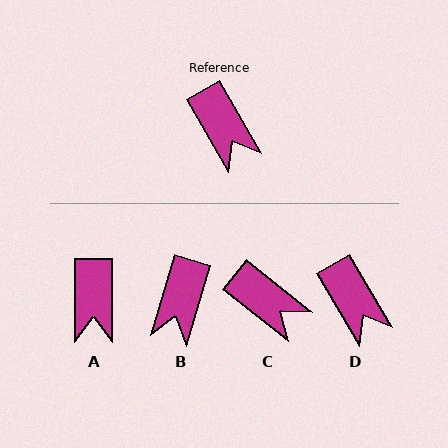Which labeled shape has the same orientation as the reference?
D.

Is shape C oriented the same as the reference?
No, it is off by about 21 degrees.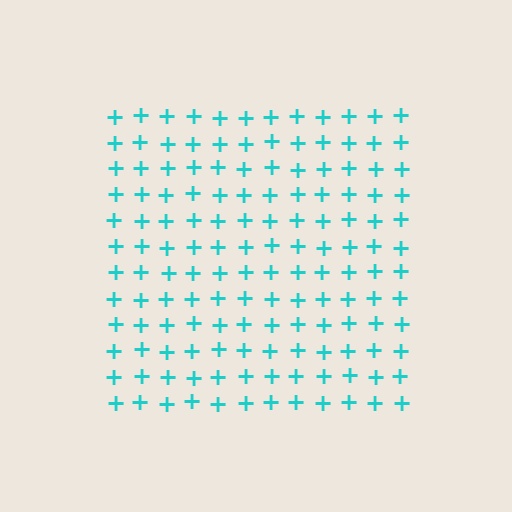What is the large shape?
The large shape is a square.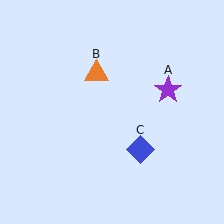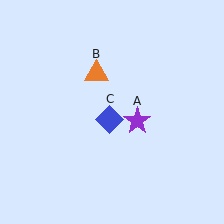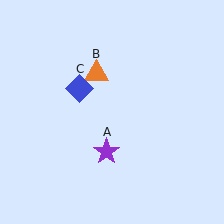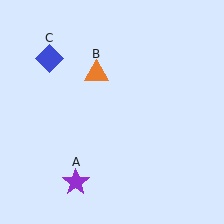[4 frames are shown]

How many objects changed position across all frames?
2 objects changed position: purple star (object A), blue diamond (object C).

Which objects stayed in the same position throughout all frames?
Orange triangle (object B) remained stationary.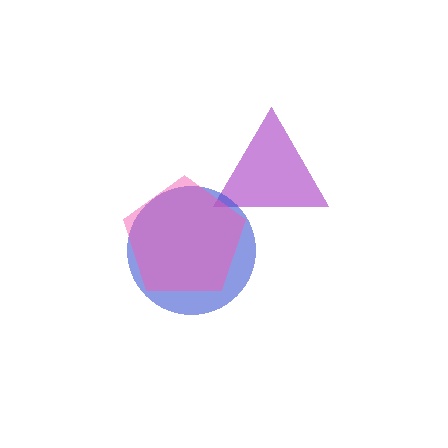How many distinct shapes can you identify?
There are 3 distinct shapes: a purple triangle, a blue circle, a pink pentagon.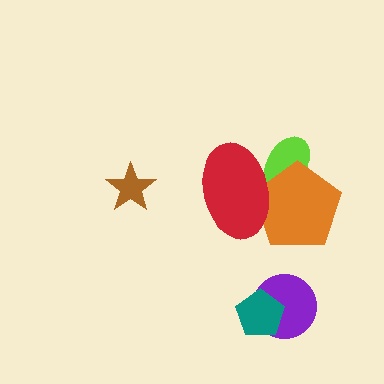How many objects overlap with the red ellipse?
2 objects overlap with the red ellipse.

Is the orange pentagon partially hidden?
Yes, it is partially covered by another shape.